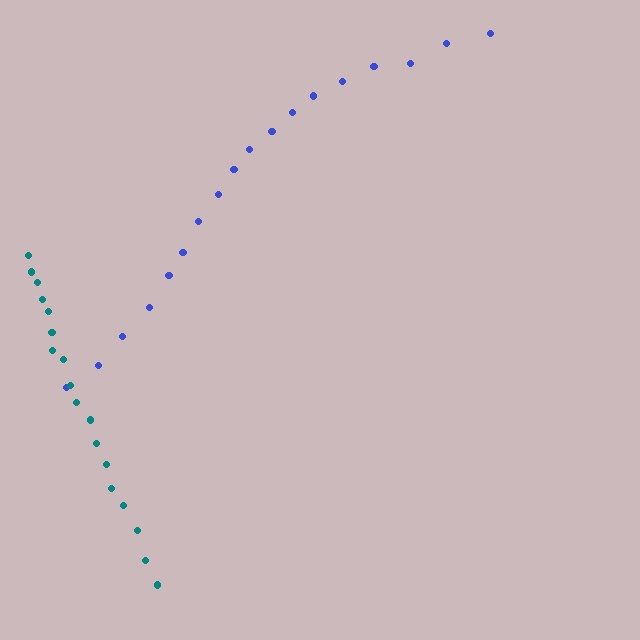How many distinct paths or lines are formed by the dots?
There are 2 distinct paths.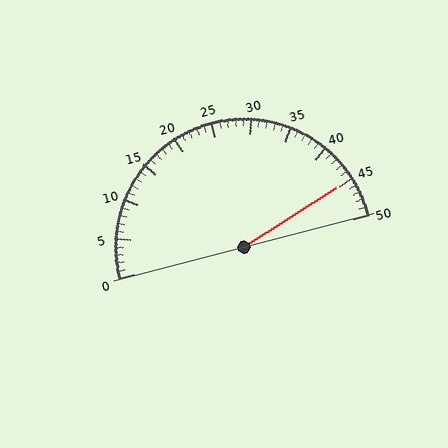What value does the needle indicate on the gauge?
The needle indicates approximately 45.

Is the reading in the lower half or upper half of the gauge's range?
The reading is in the upper half of the range (0 to 50).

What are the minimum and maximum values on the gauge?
The gauge ranges from 0 to 50.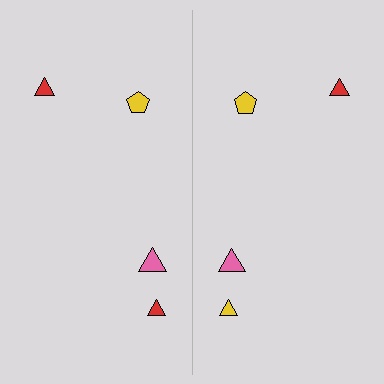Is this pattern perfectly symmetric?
No, the pattern is not perfectly symmetric. The yellow triangle on the right side breaks the symmetry — its mirror counterpart is red.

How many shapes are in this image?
There are 8 shapes in this image.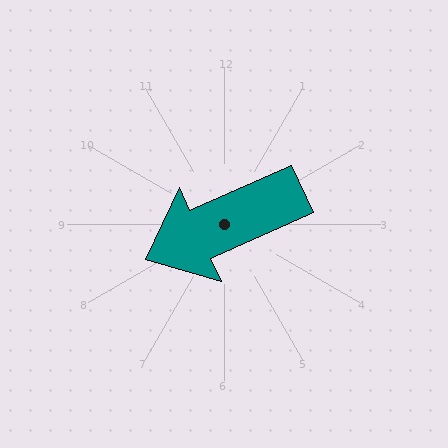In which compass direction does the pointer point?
Southwest.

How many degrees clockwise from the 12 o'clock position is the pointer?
Approximately 246 degrees.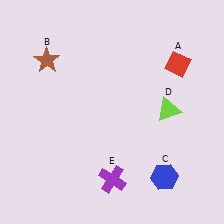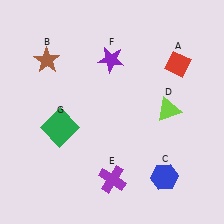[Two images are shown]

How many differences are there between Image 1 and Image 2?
There are 2 differences between the two images.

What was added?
A purple star (F), a green square (G) were added in Image 2.